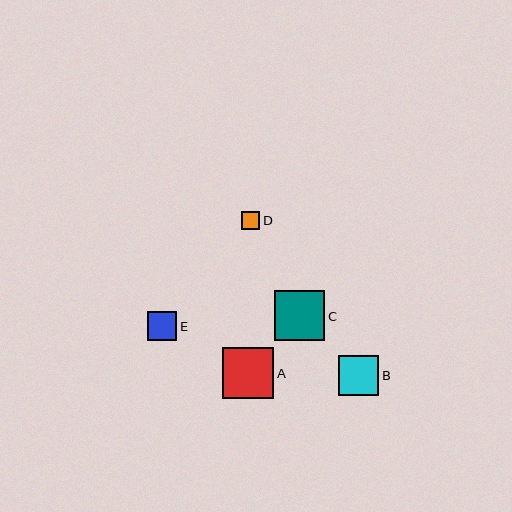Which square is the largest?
Square A is the largest with a size of approximately 51 pixels.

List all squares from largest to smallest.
From largest to smallest: A, C, B, E, D.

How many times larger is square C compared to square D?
Square C is approximately 2.7 times the size of square D.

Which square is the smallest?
Square D is the smallest with a size of approximately 18 pixels.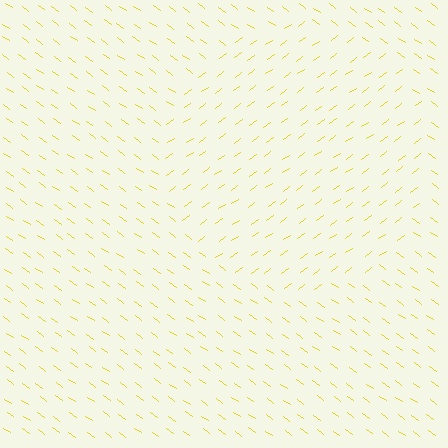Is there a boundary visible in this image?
Yes, there is a texture boundary formed by a change in line orientation.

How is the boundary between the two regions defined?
The boundary is defined purely by a change in line orientation (approximately 72 degrees difference). All lines are the same color and thickness.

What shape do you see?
I see a circle.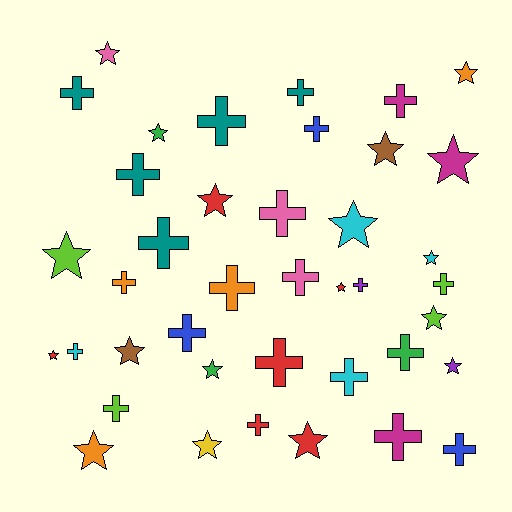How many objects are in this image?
There are 40 objects.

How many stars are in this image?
There are 18 stars.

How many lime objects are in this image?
There are 4 lime objects.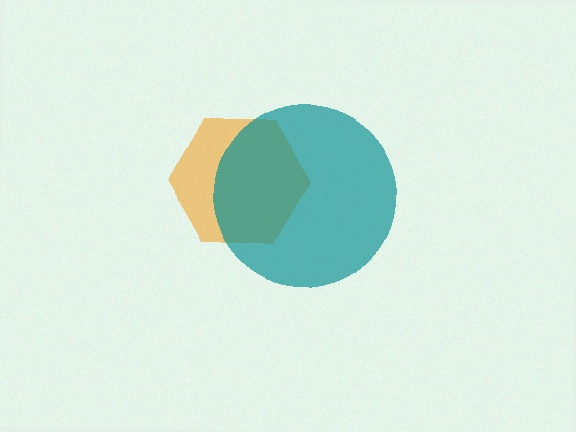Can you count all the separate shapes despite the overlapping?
Yes, there are 2 separate shapes.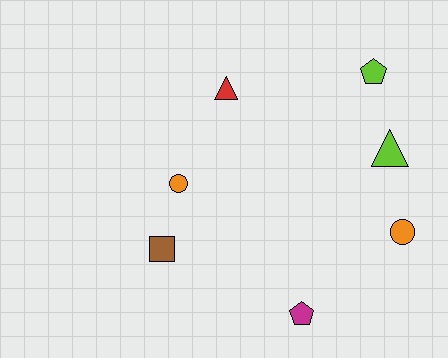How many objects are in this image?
There are 7 objects.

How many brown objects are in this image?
There is 1 brown object.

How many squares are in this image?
There is 1 square.